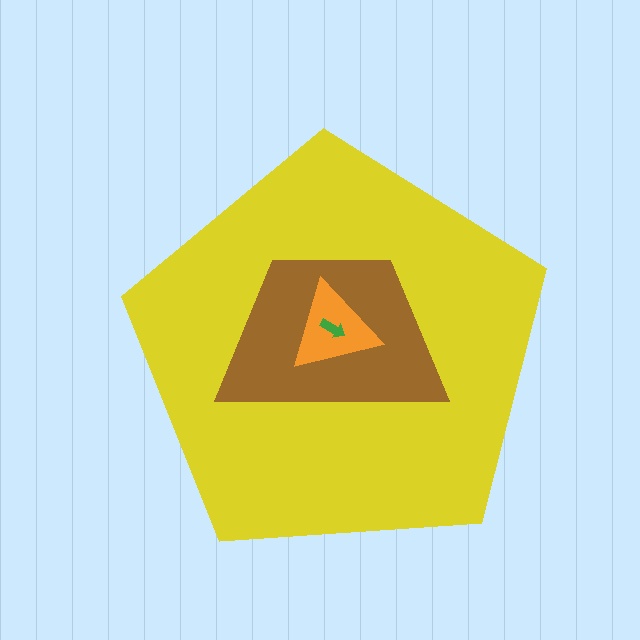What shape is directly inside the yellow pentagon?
The brown trapezoid.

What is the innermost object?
The green arrow.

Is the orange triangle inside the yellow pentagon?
Yes.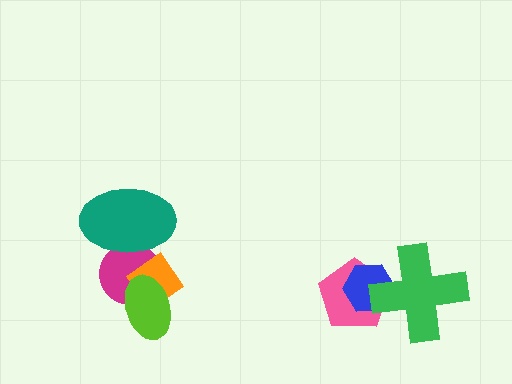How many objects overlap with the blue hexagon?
2 objects overlap with the blue hexagon.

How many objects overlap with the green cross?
2 objects overlap with the green cross.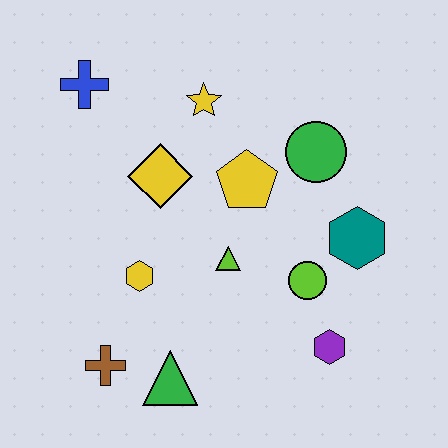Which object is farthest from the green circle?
The brown cross is farthest from the green circle.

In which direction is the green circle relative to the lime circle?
The green circle is above the lime circle.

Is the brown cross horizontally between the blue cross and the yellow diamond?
Yes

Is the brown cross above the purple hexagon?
No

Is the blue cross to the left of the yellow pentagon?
Yes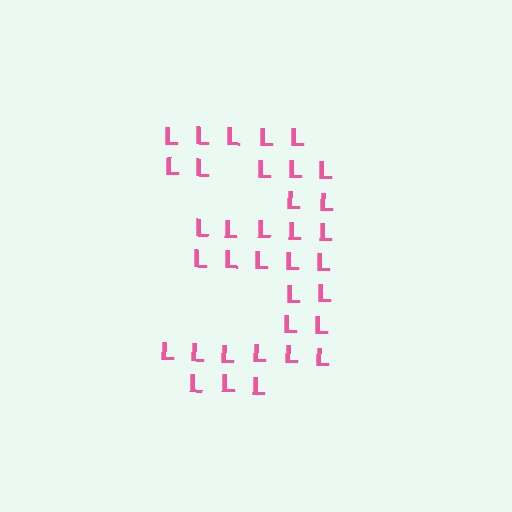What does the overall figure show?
The overall figure shows the digit 3.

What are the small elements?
The small elements are letter L's.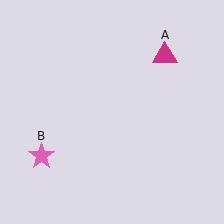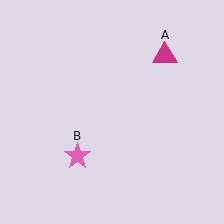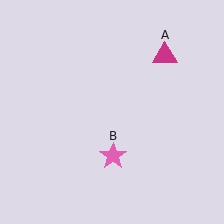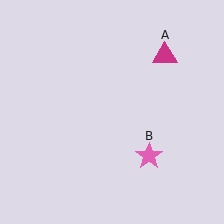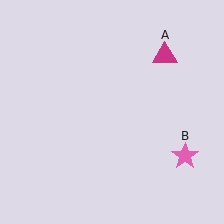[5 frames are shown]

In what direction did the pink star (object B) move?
The pink star (object B) moved right.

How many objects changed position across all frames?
1 object changed position: pink star (object B).